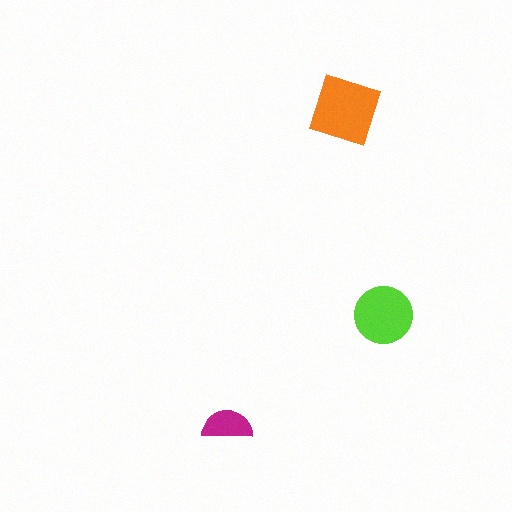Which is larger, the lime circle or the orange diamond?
The orange diamond.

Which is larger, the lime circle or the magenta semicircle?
The lime circle.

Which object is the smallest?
The magenta semicircle.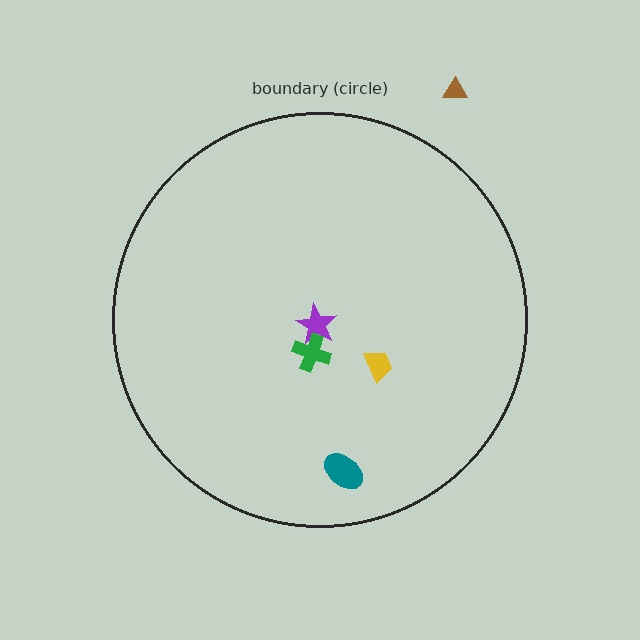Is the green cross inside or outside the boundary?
Inside.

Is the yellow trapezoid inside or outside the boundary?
Inside.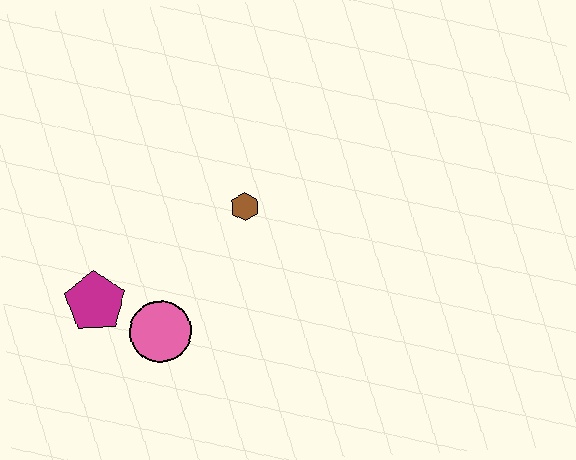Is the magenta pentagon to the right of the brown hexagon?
No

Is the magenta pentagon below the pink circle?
No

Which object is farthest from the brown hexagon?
The magenta pentagon is farthest from the brown hexagon.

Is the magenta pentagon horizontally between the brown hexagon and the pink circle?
No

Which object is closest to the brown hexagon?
The pink circle is closest to the brown hexagon.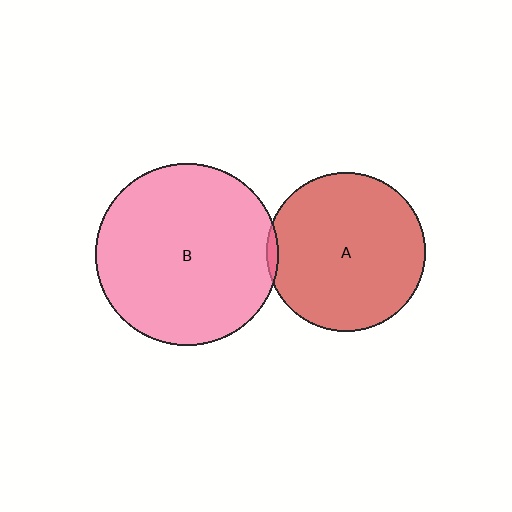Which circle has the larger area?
Circle B (pink).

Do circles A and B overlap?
Yes.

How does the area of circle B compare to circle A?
Approximately 1.3 times.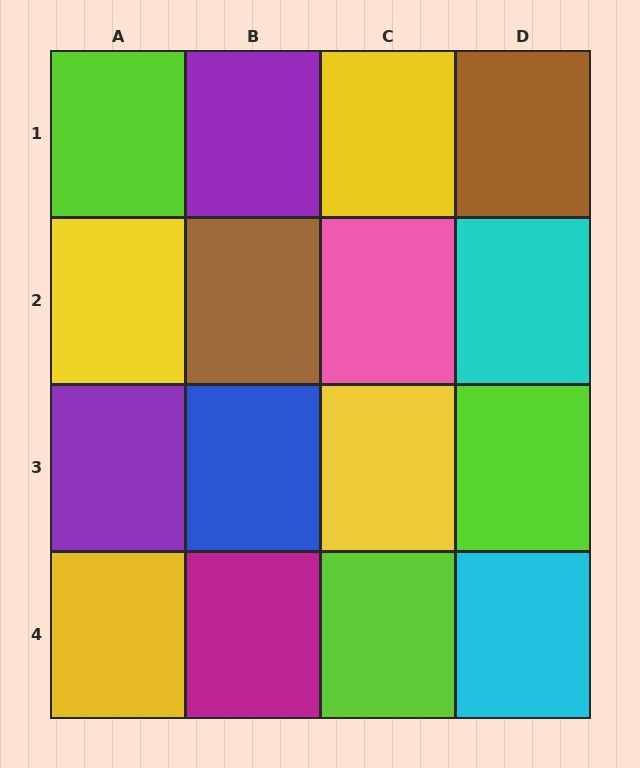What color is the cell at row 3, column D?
Lime.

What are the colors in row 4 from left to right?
Yellow, magenta, lime, cyan.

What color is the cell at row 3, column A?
Purple.